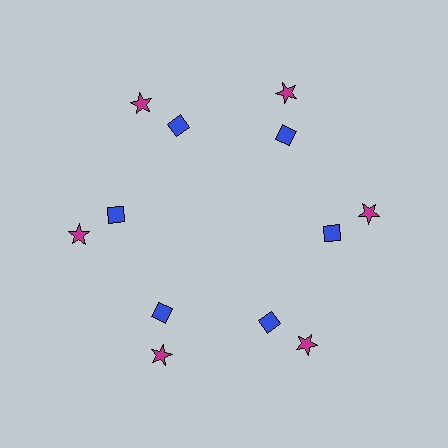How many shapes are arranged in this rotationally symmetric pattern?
There are 12 shapes, arranged in 6 groups of 2.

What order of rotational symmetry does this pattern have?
This pattern has 6-fold rotational symmetry.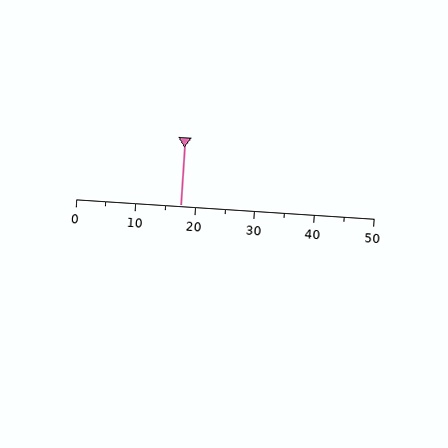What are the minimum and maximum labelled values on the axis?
The axis runs from 0 to 50.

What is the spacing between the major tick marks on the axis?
The major ticks are spaced 10 apart.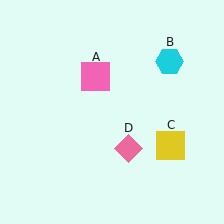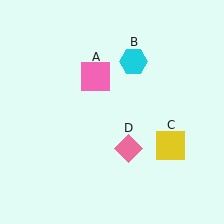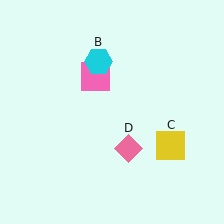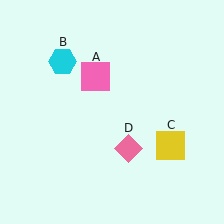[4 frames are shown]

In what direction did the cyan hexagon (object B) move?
The cyan hexagon (object B) moved left.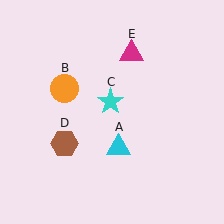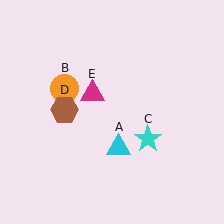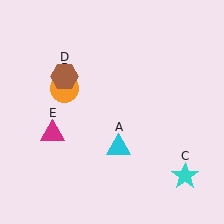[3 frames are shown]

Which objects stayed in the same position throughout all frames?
Cyan triangle (object A) and orange circle (object B) remained stationary.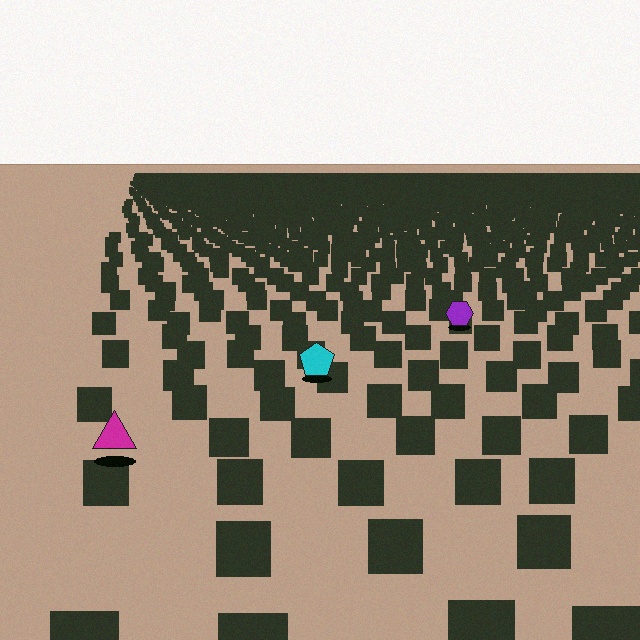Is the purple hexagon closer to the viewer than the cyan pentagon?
No. The cyan pentagon is closer — you can tell from the texture gradient: the ground texture is coarser near it.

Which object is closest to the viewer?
The magenta triangle is closest. The texture marks near it are larger and more spread out.